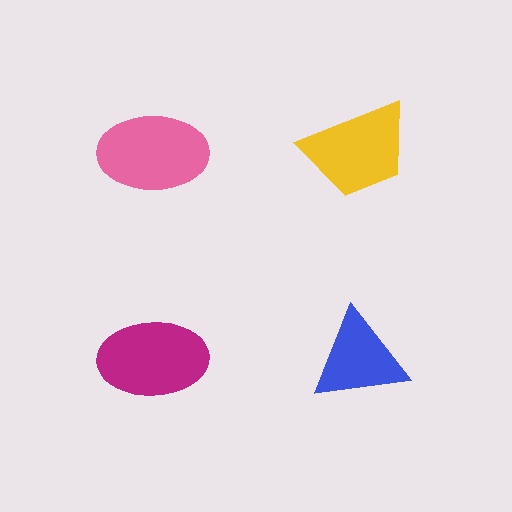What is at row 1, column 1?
A pink ellipse.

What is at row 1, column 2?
A yellow trapezoid.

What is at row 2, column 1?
A magenta ellipse.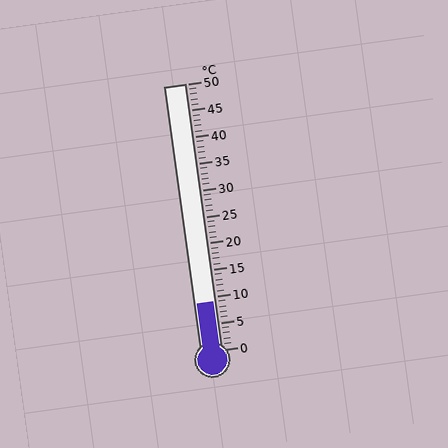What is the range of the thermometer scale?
The thermometer scale ranges from 0°C to 50°C.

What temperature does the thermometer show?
The thermometer shows approximately 9°C.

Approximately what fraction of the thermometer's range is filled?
The thermometer is filled to approximately 20% of its range.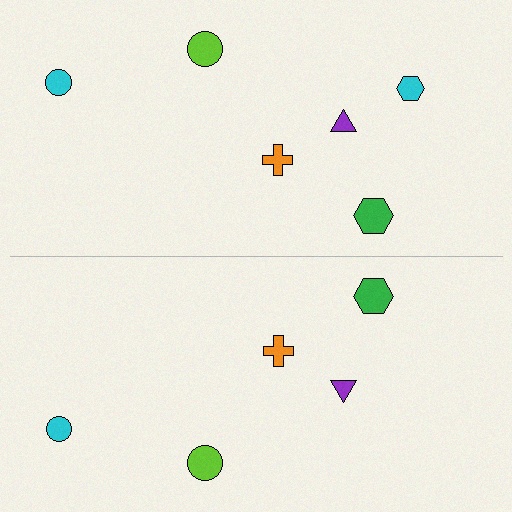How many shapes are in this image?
There are 11 shapes in this image.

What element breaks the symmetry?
A cyan hexagon is missing from the bottom side.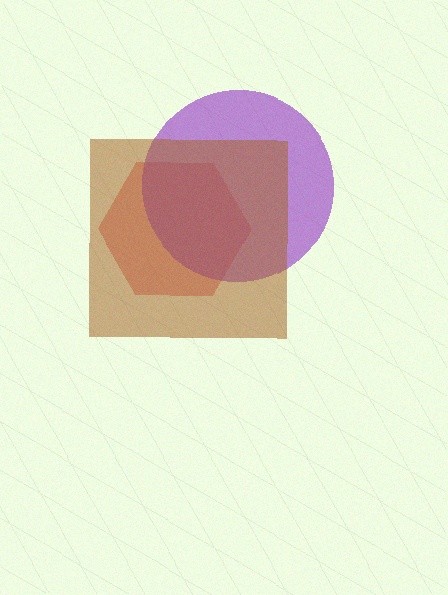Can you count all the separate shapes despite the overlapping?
Yes, there are 3 separate shapes.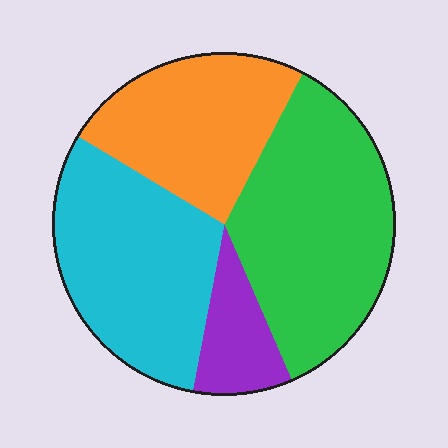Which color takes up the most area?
Green, at roughly 35%.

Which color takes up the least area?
Purple, at roughly 10%.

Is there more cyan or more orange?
Cyan.